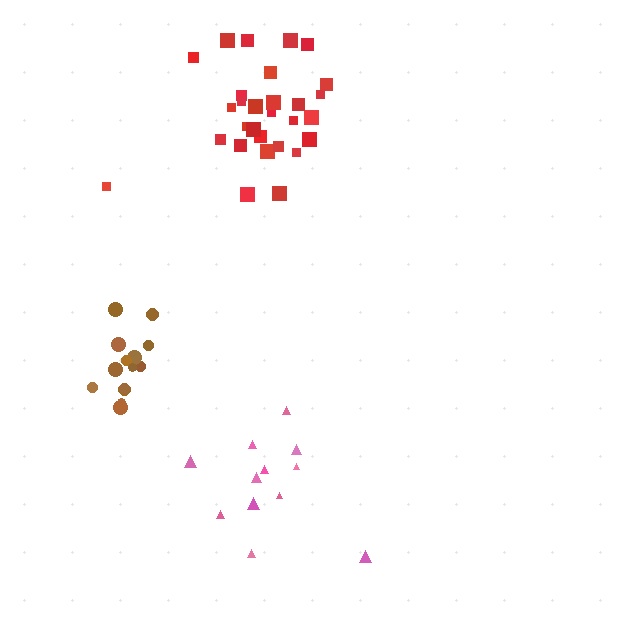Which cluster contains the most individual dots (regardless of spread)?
Red (29).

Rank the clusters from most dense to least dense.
brown, red, pink.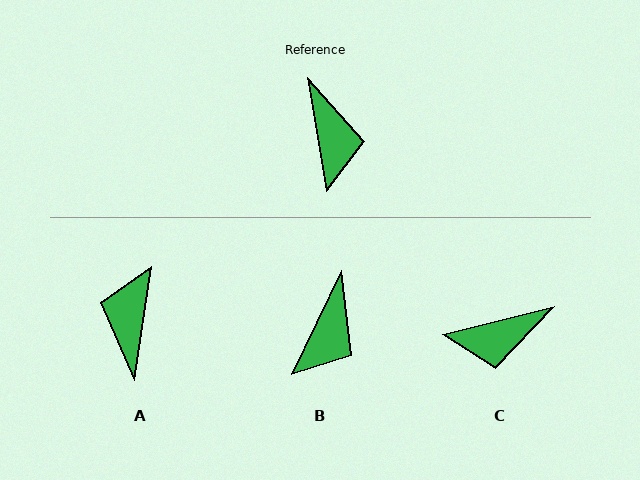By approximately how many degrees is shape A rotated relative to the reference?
Approximately 162 degrees counter-clockwise.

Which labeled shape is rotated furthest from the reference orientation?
A, about 162 degrees away.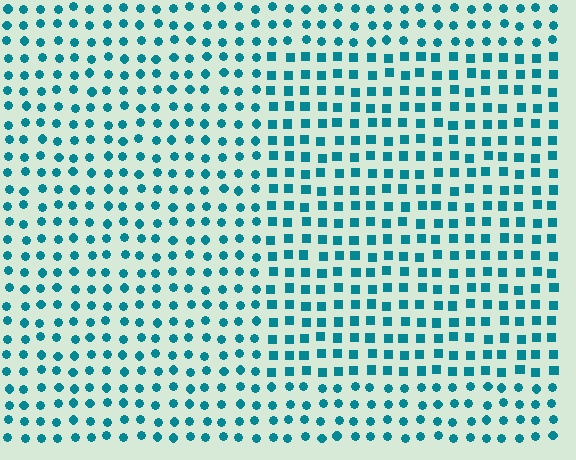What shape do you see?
I see a rectangle.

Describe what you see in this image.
The image is filled with small teal elements arranged in a uniform grid. A rectangle-shaped region contains squares, while the surrounding area contains circles. The boundary is defined purely by the change in element shape.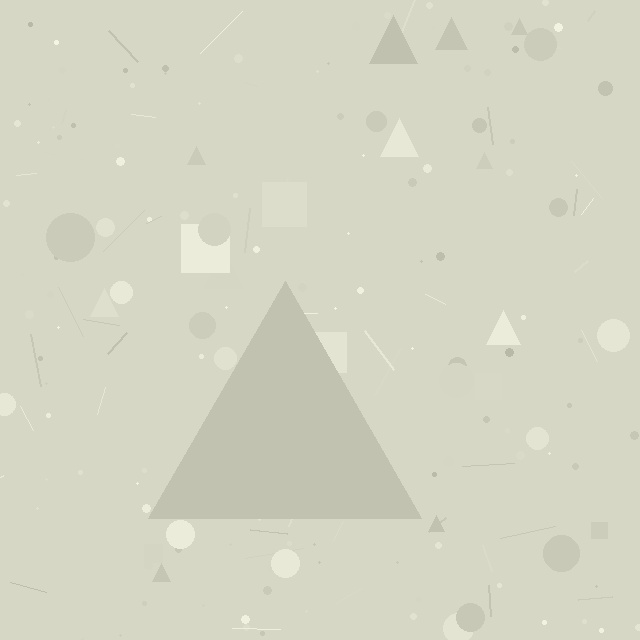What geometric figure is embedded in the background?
A triangle is embedded in the background.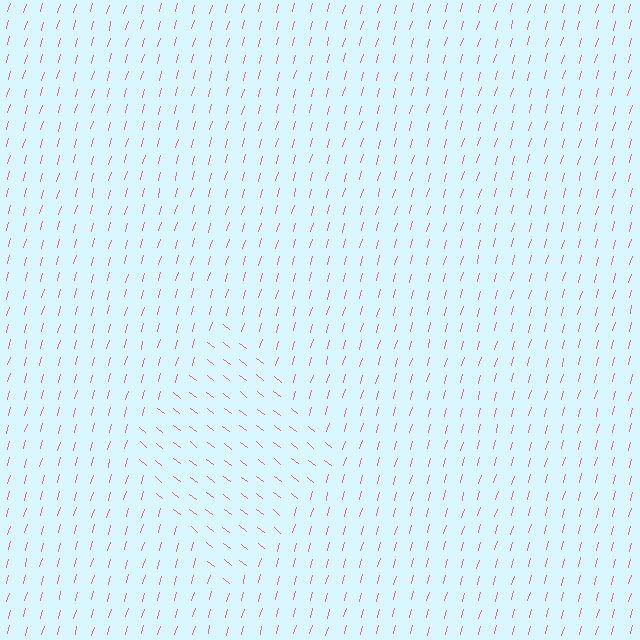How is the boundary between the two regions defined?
The boundary is defined purely by a change in line orientation (approximately 67 degrees difference). All lines are the same color and thickness.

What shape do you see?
I see a diamond.